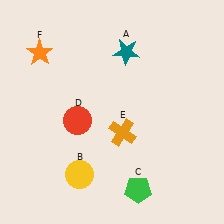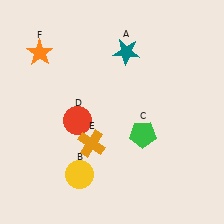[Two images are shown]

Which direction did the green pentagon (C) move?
The green pentagon (C) moved up.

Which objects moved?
The objects that moved are: the green pentagon (C), the orange cross (E).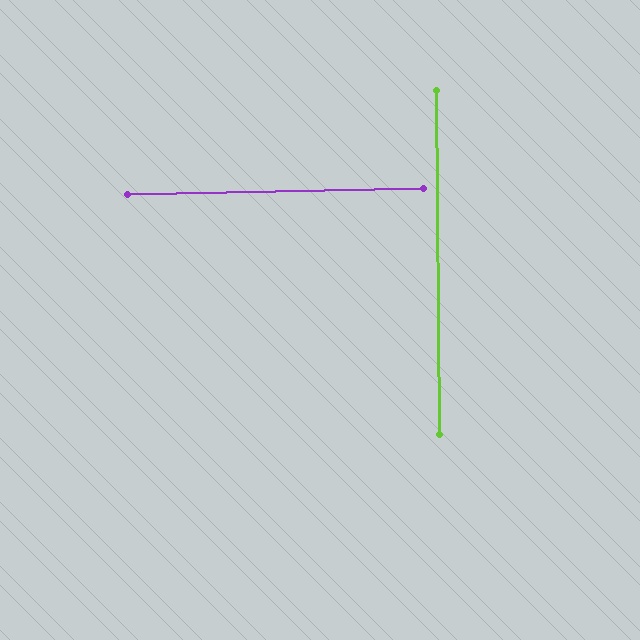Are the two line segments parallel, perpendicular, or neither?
Perpendicular — they meet at approximately 89°.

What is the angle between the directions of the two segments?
Approximately 89 degrees.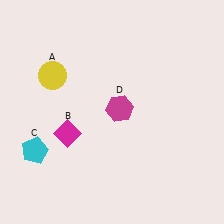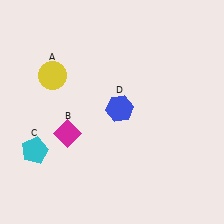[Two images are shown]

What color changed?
The hexagon (D) changed from magenta in Image 1 to blue in Image 2.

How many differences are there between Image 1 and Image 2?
There is 1 difference between the two images.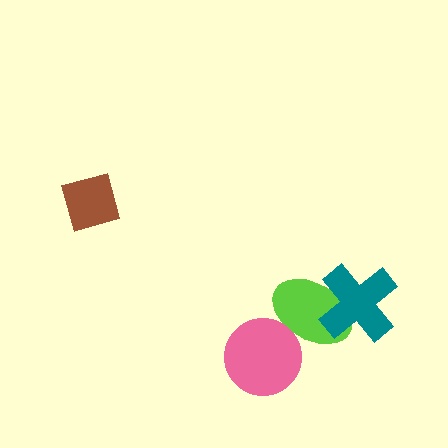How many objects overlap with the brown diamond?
0 objects overlap with the brown diamond.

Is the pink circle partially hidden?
No, no other shape covers it.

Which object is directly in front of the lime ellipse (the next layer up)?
The pink circle is directly in front of the lime ellipse.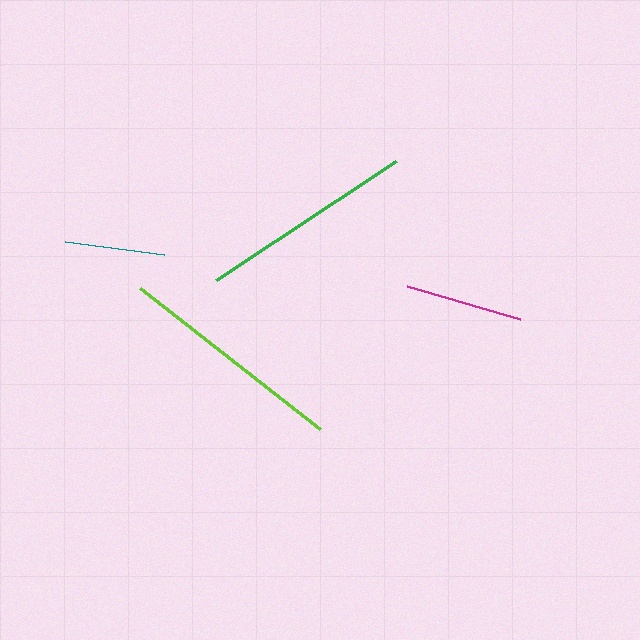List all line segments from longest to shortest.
From longest to shortest: lime, green, magenta, teal.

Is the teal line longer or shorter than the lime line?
The lime line is longer than the teal line.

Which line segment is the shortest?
The teal line is the shortest at approximately 100 pixels.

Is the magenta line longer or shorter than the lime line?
The lime line is longer than the magenta line.